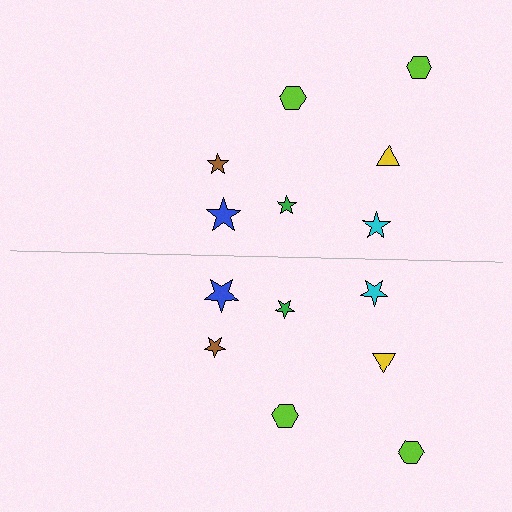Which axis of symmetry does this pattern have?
The pattern has a horizontal axis of symmetry running through the center of the image.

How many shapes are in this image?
There are 14 shapes in this image.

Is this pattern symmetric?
Yes, this pattern has bilateral (reflection) symmetry.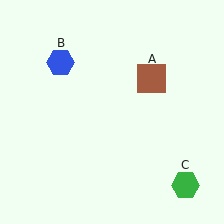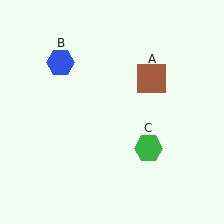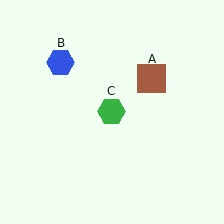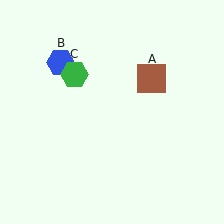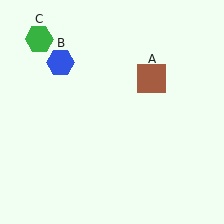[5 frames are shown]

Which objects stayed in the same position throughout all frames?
Brown square (object A) and blue hexagon (object B) remained stationary.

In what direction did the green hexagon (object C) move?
The green hexagon (object C) moved up and to the left.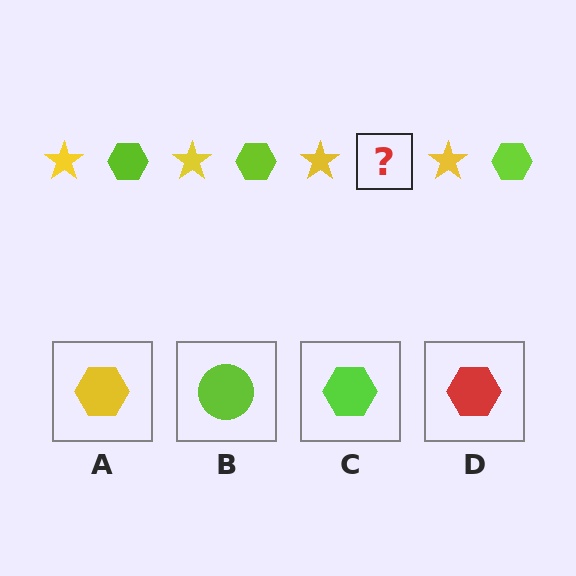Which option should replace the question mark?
Option C.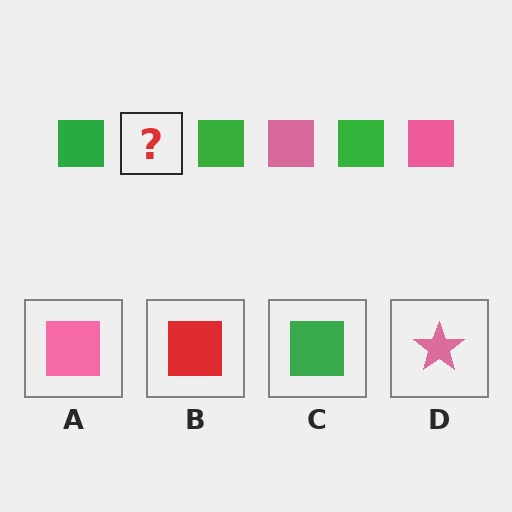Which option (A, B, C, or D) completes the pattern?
A.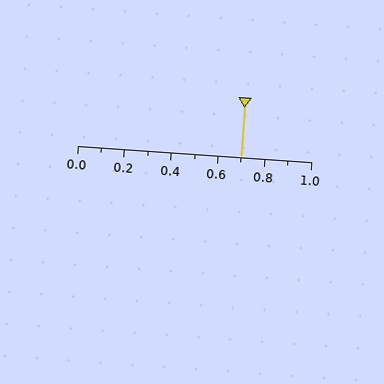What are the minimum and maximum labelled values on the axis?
The axis runs from 0.0 to 1.0.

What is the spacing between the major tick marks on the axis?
The major ticks are spaced 0.2 apart.